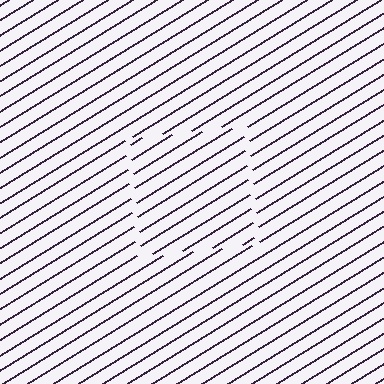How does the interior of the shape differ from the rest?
The interior of the shape contains the same grating, shifted by half a period — the contour is defined by the phase discontinuity where line-ends from the inner and outer gratings abut.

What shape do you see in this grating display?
An illusory square. The interior of the shape contains the same grating, shifted by half a period — the contour is defined by the phase discontinuity where line-ends from the inner and outer gratings abut.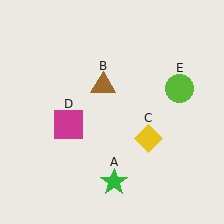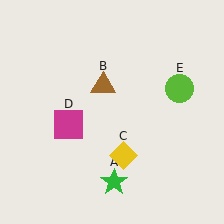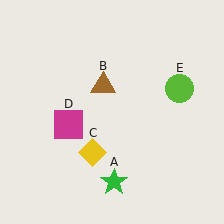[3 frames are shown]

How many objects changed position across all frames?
1 object changed position: yellow diamond (object C).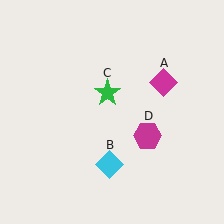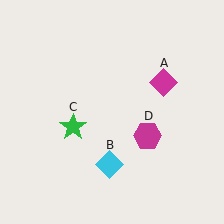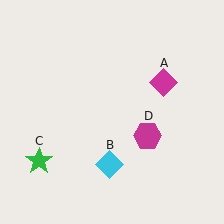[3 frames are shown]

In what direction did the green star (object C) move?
The green star (object C) moved down and to the left.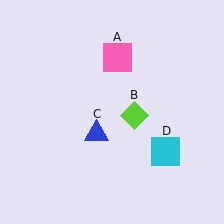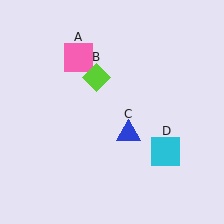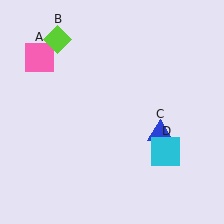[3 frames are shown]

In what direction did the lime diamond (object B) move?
The lime diamond (object B) moved up and to the left.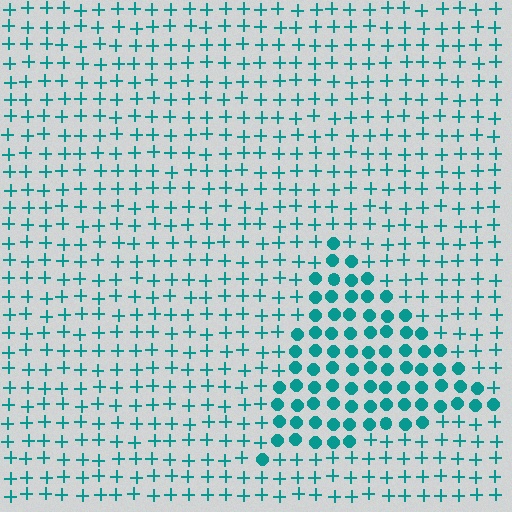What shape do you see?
I see a triangle.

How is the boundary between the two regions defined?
The boundary is defined by a change in element shape: circles inside vs. plus signs outside. All elements share the same color and spacing.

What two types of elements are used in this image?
The image uses circles inside the triangle region and plus signs outside it.